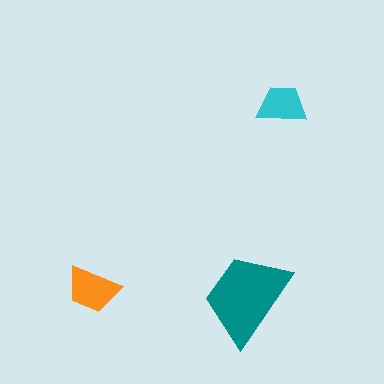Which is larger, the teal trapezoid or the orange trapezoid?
The teal one.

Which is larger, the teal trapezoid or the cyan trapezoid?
The teal one.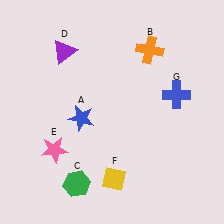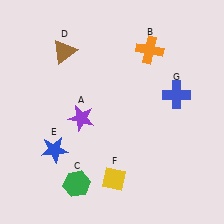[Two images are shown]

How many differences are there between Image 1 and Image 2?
There are 3 differences between the two images.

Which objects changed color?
A changed from blue to purple. D changed from purple to brown. E changed from pink to blue.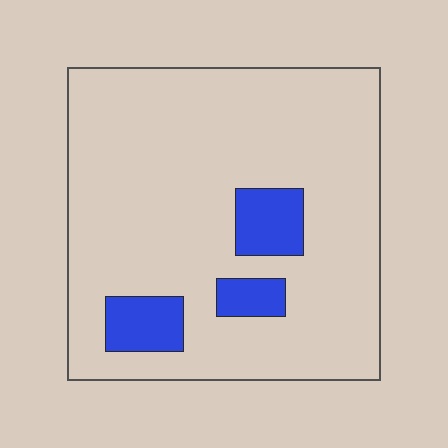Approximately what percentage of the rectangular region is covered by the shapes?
Approximately 10%.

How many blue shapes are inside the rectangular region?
3.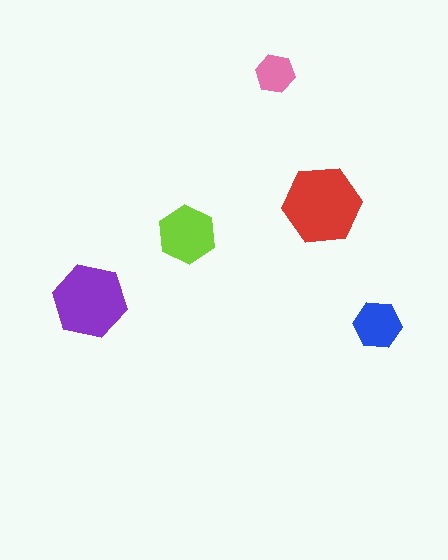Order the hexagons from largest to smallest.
the red one, the purple one, the lime one, the blue one, the pink one.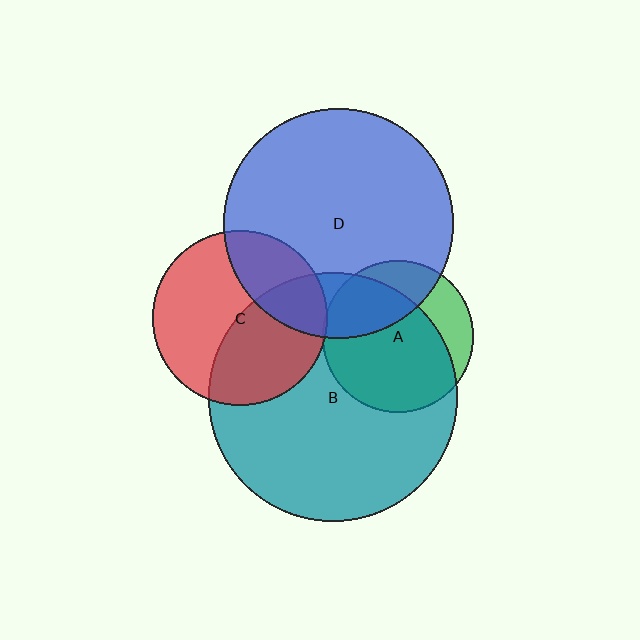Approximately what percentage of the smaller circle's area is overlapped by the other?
Approximately 35%.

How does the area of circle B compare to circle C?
Approximately 2.0 times.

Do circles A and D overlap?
Yes.